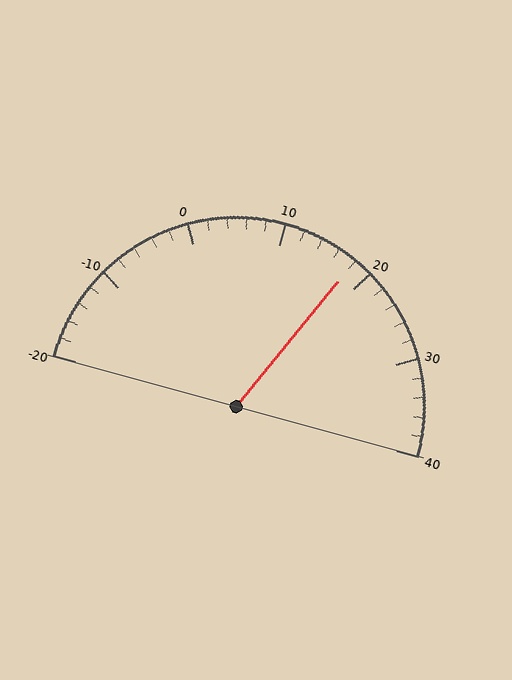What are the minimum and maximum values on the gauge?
The gauge ranges from -20 to 40.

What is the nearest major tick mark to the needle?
The nearest major tick mark is 20.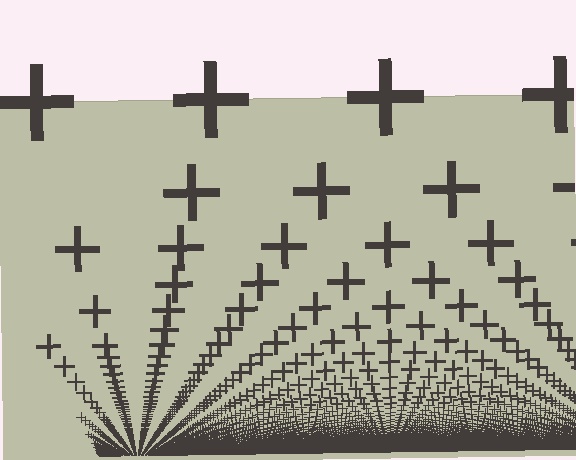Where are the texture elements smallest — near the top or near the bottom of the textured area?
Near the bottom.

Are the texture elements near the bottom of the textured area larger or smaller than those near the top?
Smaller. The gradient is inverted — elements near the bottom are smaller and denser.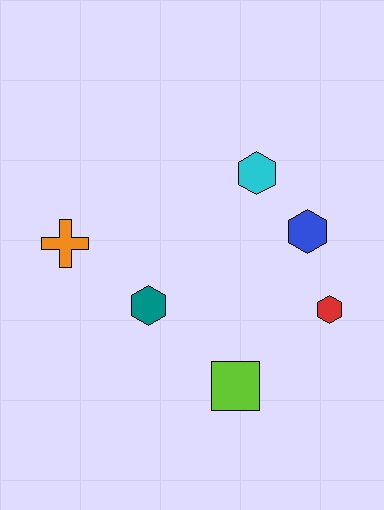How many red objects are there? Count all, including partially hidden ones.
There is 1 red object.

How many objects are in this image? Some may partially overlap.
There are 6 objects.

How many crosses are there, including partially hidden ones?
There is 1 cross.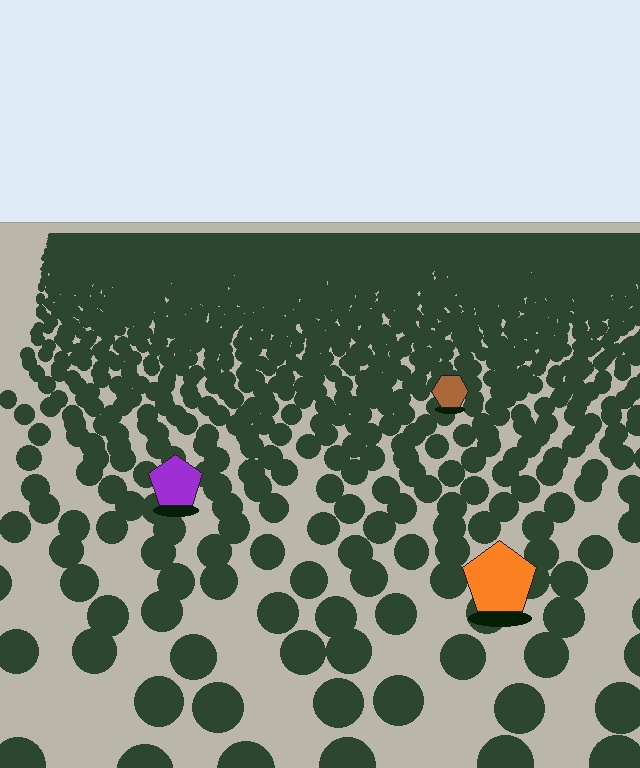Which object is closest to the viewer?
The orange pentagon is closest. The texture marks near it are larger and more spread out.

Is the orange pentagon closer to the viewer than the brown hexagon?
Yes. The orange pentagon is closer — you can tell from the texture gradient: the ground texture is coarser near it.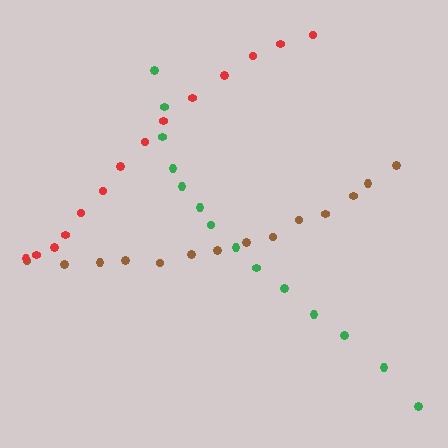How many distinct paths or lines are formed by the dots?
There are 3 distinct paths.